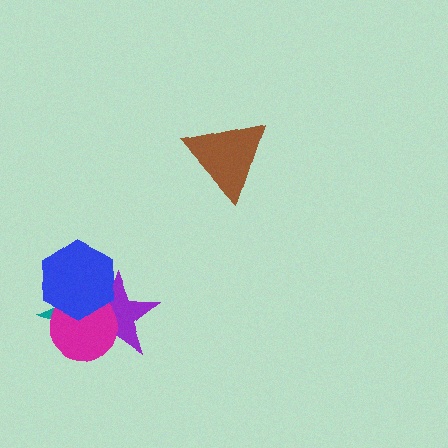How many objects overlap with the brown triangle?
0 objects overlap with the brown triangle.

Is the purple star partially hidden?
Yes, it is partially covered by another shape.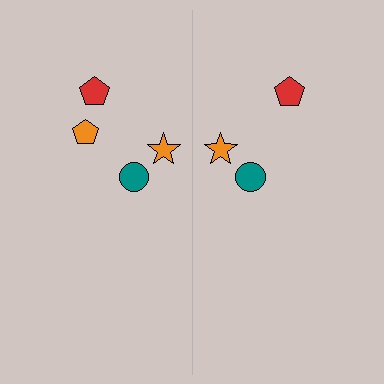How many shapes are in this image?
There are 7 shapes in this image.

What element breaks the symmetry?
A orange pentagon is missing from the right side.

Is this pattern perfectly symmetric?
No, the pattern is not perfectly symmetric. A orange pentagon is missing from the right side.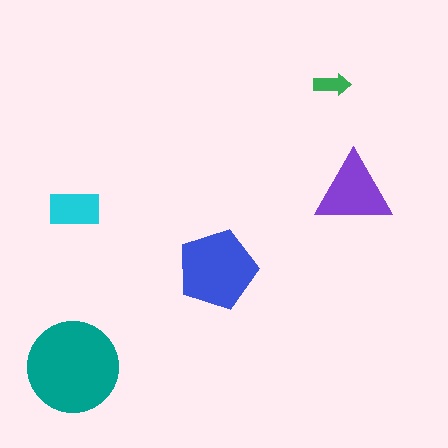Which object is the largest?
The teal circle.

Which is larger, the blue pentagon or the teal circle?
The teal circle.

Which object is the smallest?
The green arrow.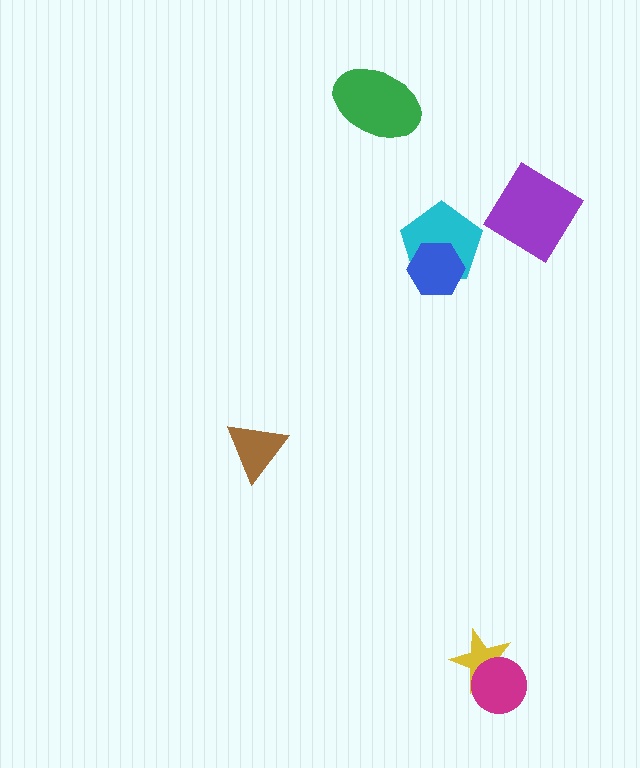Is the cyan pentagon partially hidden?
Yes, it is partially covered by another shape.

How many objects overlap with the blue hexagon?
1 object overlaps with the blue hexagon.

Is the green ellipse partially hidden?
No, no other shape covers it.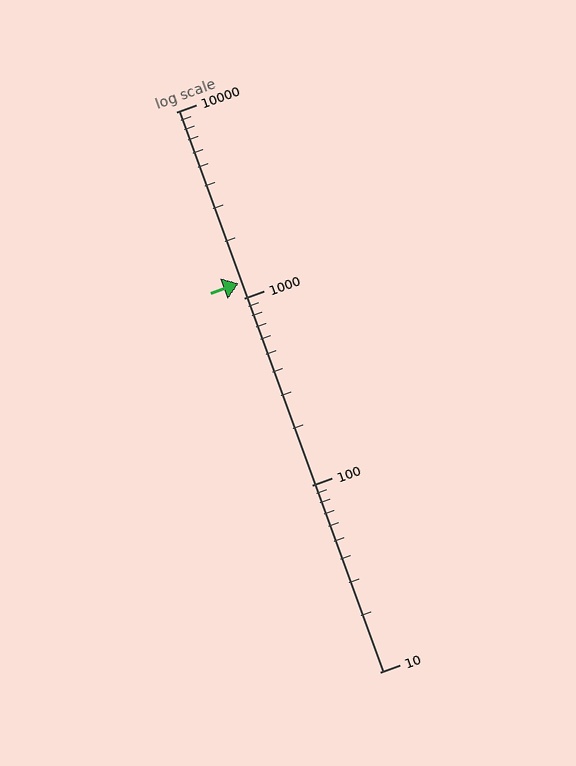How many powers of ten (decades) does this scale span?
The scale spans 3 decades, from 10 to 10000.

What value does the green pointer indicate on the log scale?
The pointer indicates approximately 1200.